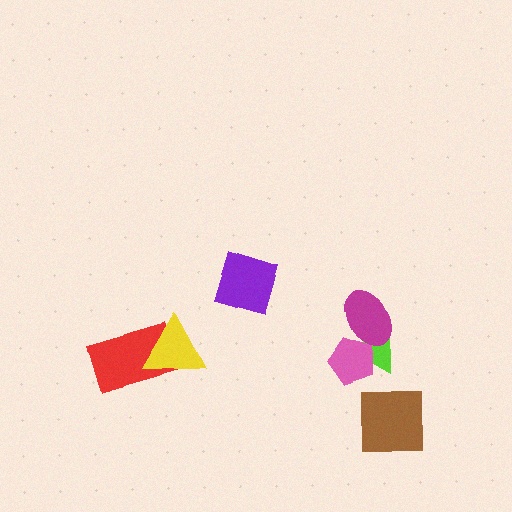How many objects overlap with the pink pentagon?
2 objects overlap with the pink pentagon.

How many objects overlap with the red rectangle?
1 object overlaps with the red rectangle.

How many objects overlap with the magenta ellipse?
2 objects overlap with the magenta ellipse.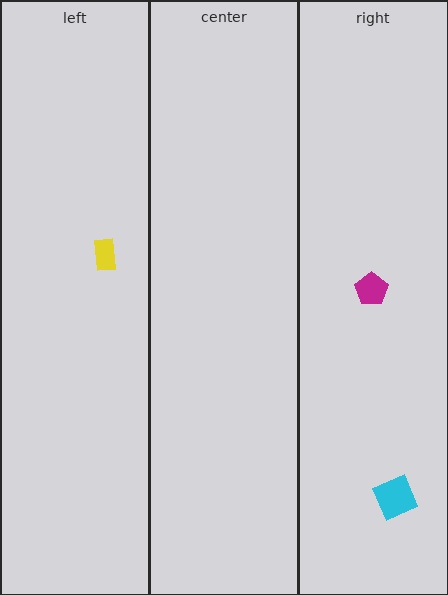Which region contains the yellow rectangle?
The left region.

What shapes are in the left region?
The yellow rectangle.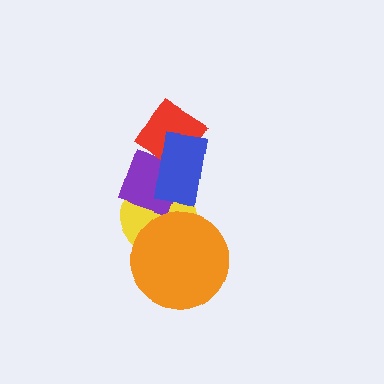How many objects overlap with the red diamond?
2 objects overlap with the red diamond.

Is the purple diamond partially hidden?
Yes, it is partially covered by another shape.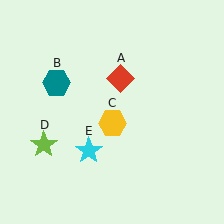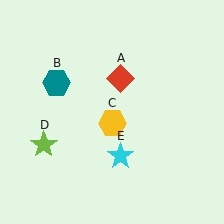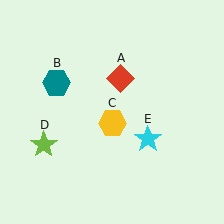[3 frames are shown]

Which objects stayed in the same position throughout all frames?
Red diamond (object A) and teal hexagon (object B) and yellow hexagon (object C) and lime star (object D) remained stationary.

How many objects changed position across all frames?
1 object changed position: cyan star (object E).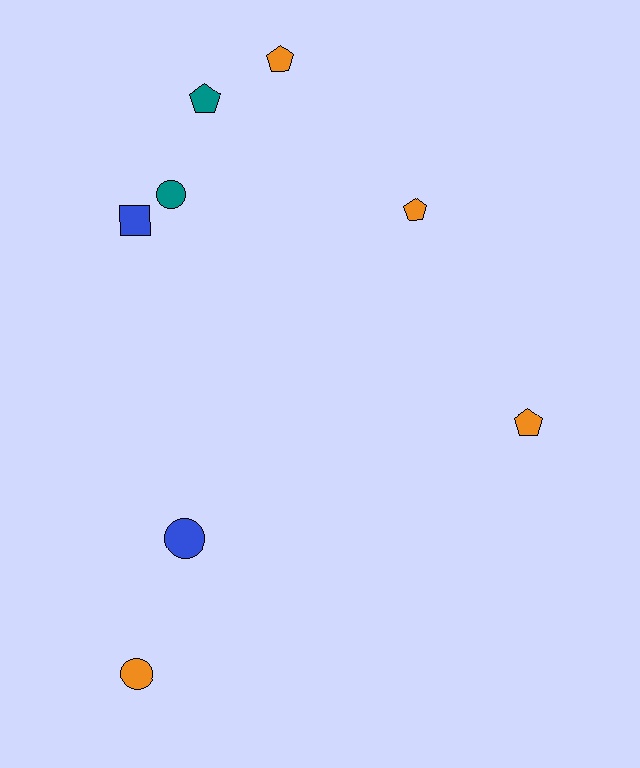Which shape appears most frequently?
Pentagon, with 4 objects.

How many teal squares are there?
There are no teal squares.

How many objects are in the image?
There are 8 objects.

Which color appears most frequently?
Orange, with 4 objects.